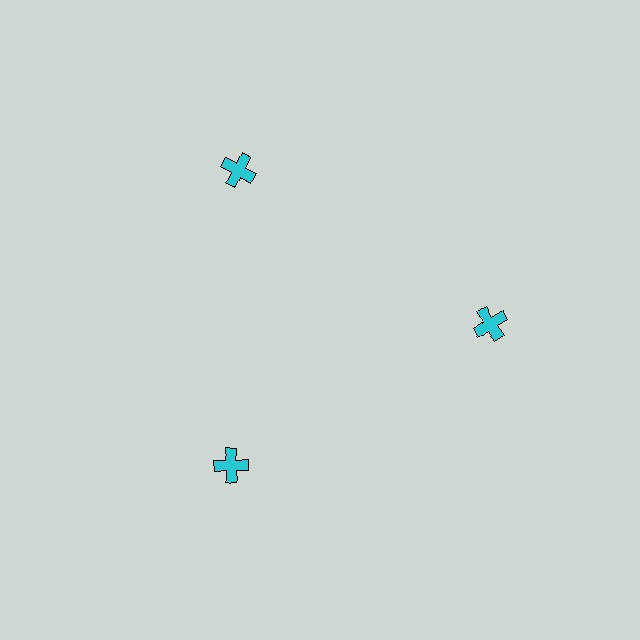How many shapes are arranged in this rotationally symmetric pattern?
There are 3 shapes, arranged in 3 groups of 1.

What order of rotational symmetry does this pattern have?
This pattern has 3-fold rotational symmetry.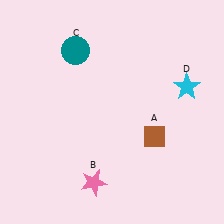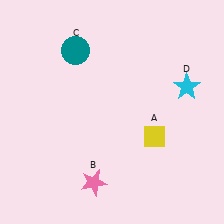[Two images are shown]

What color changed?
The diamond (A) changed from brown in Image 1 to yellow in Image 2.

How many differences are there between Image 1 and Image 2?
There is 1 difference between the two images.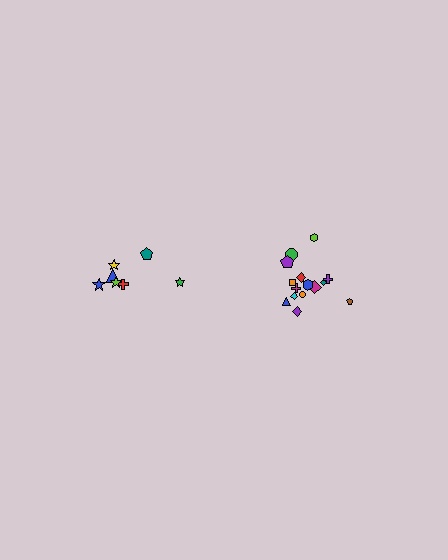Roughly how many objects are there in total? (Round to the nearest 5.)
Roughly 20 objects in total.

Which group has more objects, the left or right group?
The right group.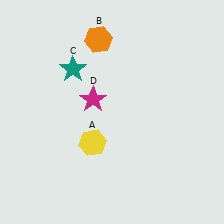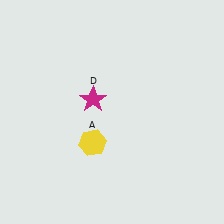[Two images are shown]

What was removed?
The teal star (C), the orange hexagon (B) were removed in Image 2.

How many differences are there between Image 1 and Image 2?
There are 2 differences between the two images.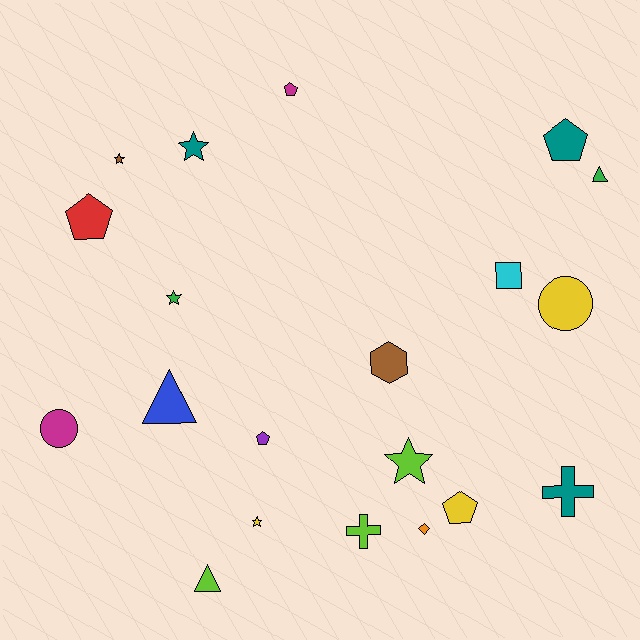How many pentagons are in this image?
There are 5 pentagons.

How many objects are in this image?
There are 20 objects.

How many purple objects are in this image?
There is 1 purple object.